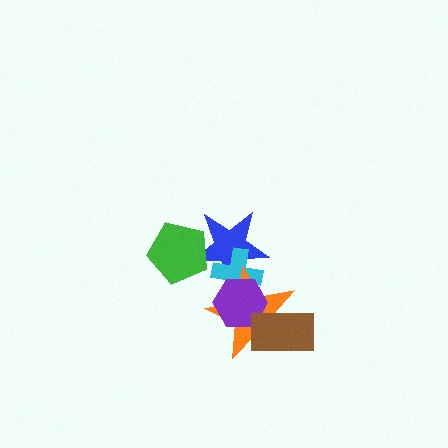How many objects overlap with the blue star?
4 objects overlap with the blue star.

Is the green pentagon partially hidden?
No, no other shape covers it.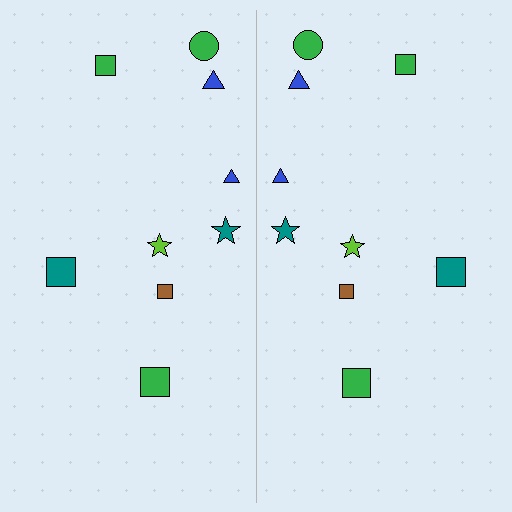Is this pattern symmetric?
Yes, this pattern has bilateral (reflection) symmetry.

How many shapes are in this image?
There are 18 shapes in this image.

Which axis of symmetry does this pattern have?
The pattern has a vertical axis of symmetry running through the center of the image.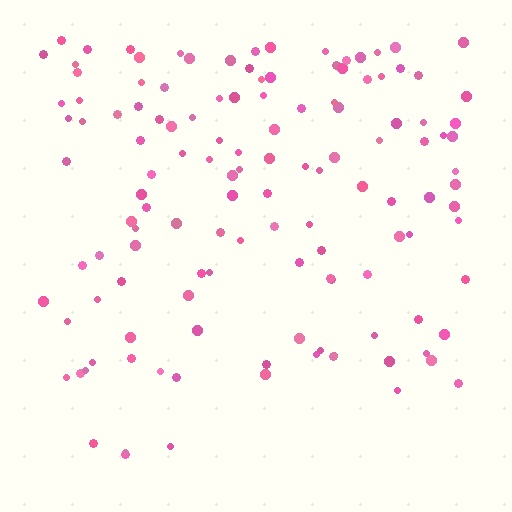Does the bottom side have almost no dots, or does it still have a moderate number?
Still a moderate number, just noticeably fewer than the top.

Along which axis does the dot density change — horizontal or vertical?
Vertical.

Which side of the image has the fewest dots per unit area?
The bottom.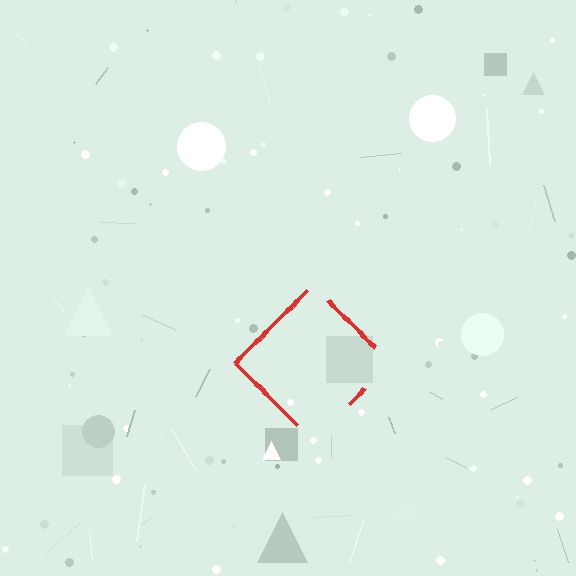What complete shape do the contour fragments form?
The contour fragments form a diamond.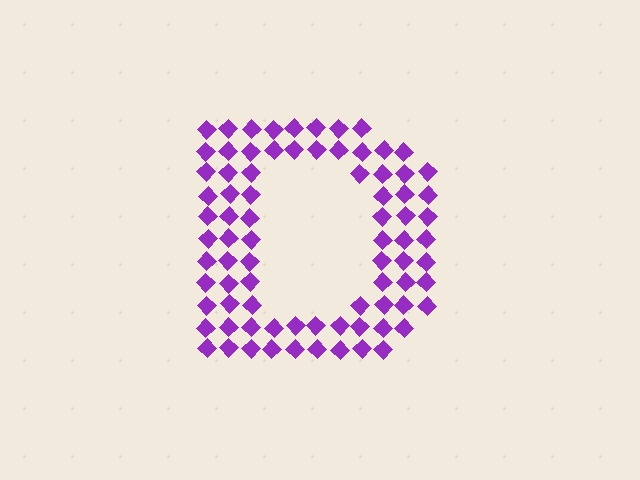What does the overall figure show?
The overall figure shows the letter D.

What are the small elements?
The small elements are diamonds.